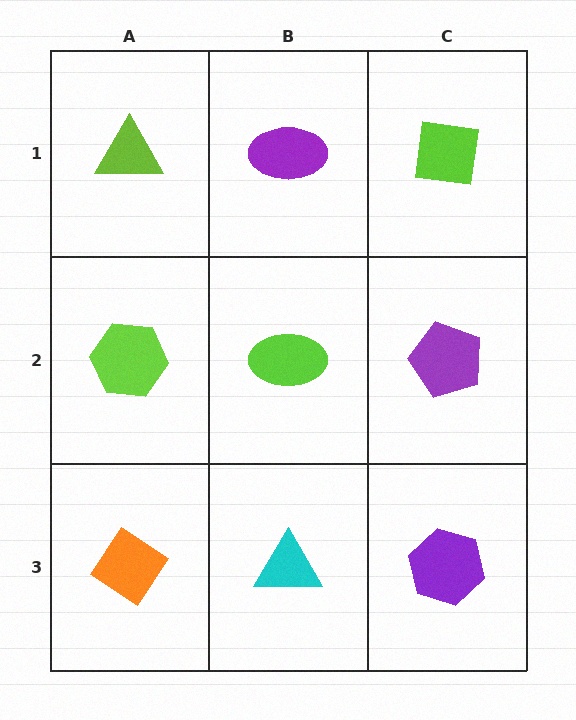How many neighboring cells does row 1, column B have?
3.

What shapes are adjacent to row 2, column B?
A purple ellipse (row 1, column B), a cyan triangle (row 3, column B), a lime hexagon (row 2, column A), a purple pentagon (row 2, column C).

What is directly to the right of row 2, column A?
A lime ellipse.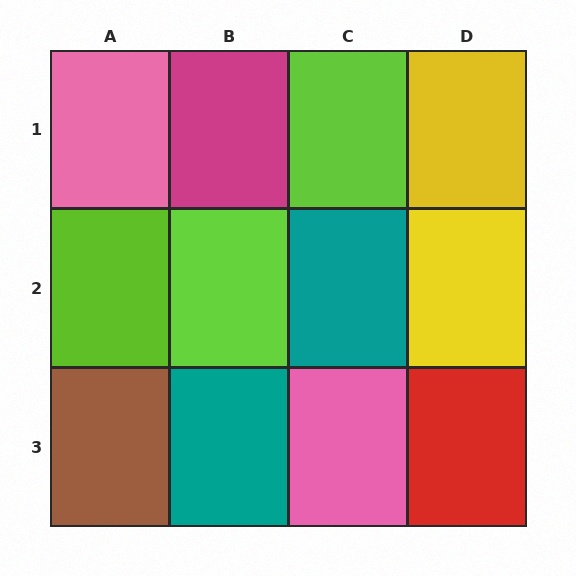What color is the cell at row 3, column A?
Brown.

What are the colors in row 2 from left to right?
Lime, lime, teal, yellow.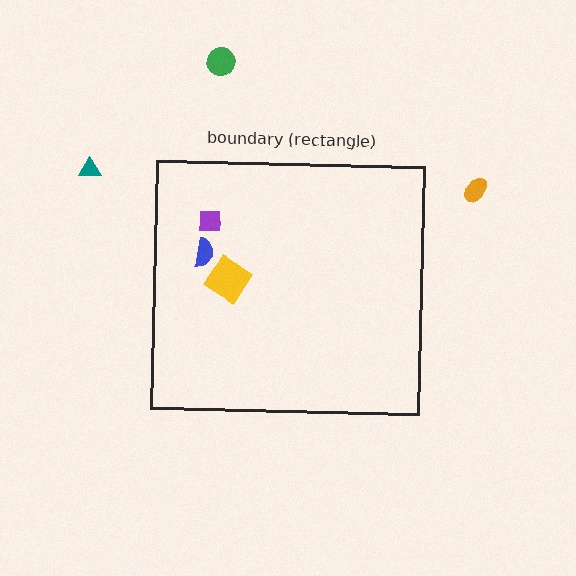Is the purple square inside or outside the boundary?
Inside.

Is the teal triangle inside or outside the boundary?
Outside.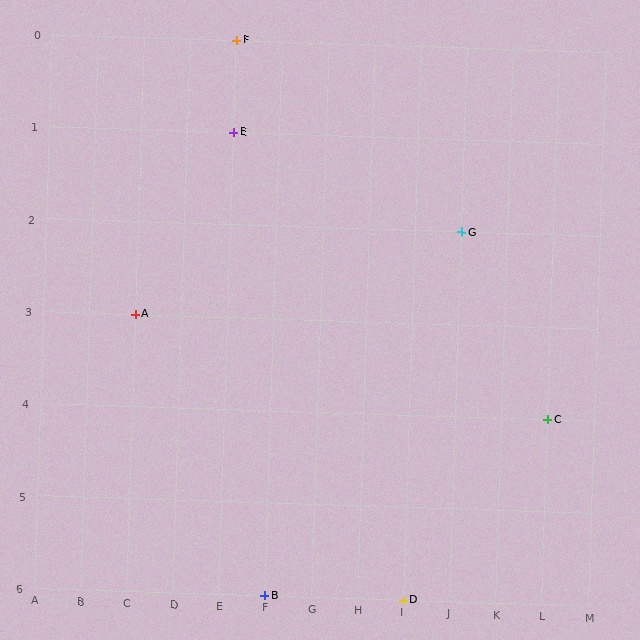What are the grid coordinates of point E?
Point E is at grid coordinates (E, 1).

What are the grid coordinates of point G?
Point G is at grid coordinates (J, 2).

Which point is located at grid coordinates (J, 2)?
Point G is at (J, 2).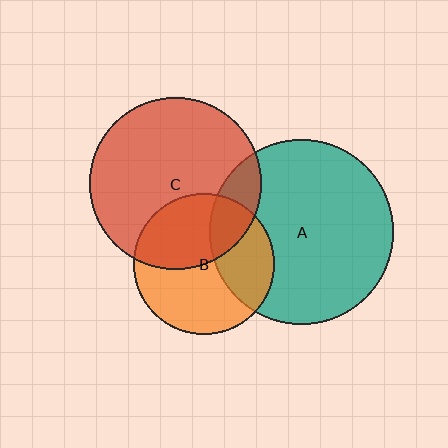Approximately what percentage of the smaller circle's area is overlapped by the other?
Approximately 35%.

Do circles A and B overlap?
Yes.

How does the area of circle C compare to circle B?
Approximately 1.5 times.